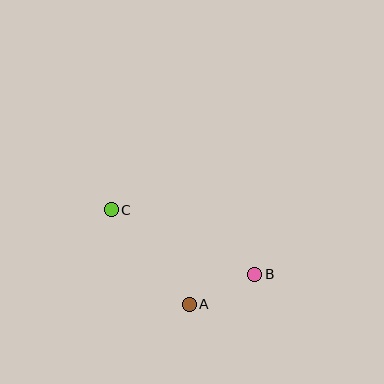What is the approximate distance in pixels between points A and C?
The distance between A and C is approximately 123 pixels.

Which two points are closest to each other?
Points A and B are closest to each other.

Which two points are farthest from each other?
Points B and C are farthest from each other.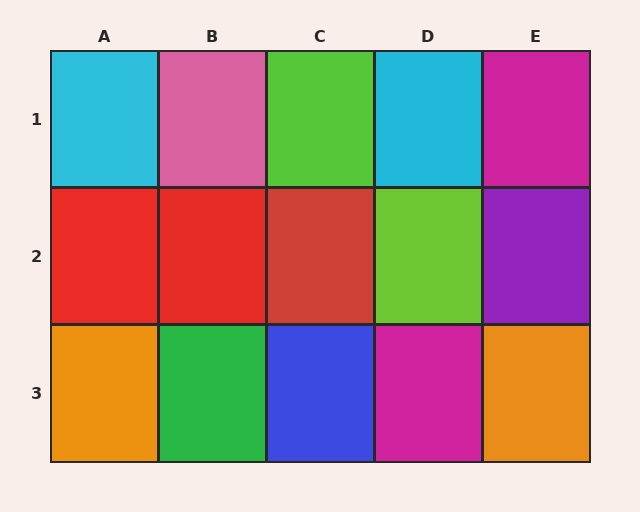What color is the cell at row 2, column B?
Red.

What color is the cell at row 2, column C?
Red.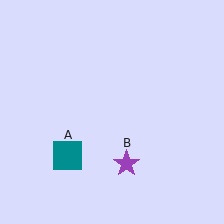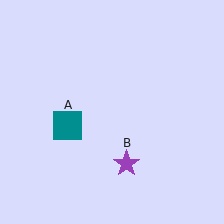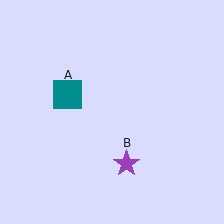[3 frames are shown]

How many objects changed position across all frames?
1 object changed position: teal square (object A).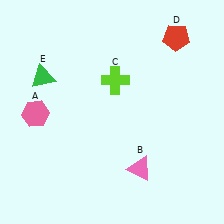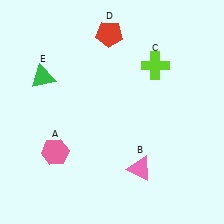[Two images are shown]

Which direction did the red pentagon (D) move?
The red pentagon (D) moved left.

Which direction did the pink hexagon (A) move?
The pink hexagon (A) moved down.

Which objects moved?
The objects that moved are: the pink hexagon (A), the lime cross (C), the red pentagon (D).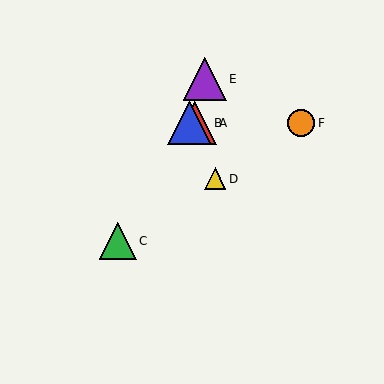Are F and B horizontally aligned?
Yes, both are at y≈123.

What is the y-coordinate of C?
Object C is at y≈241.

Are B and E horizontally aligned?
No, B is at y≈123 and E is at y≈79.